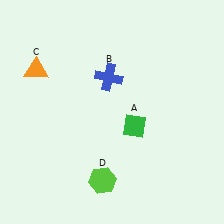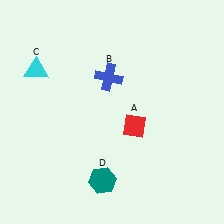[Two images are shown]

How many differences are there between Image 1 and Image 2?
There are 3 differences between the two images.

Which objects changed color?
A changed from green to red. C changed from orange to cyan. D changed from lime to teal.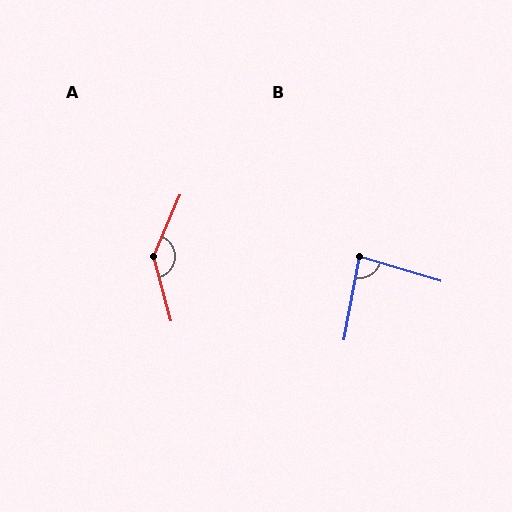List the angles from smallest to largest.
B (84°), A (141°).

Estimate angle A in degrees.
Approximately 141 degrees.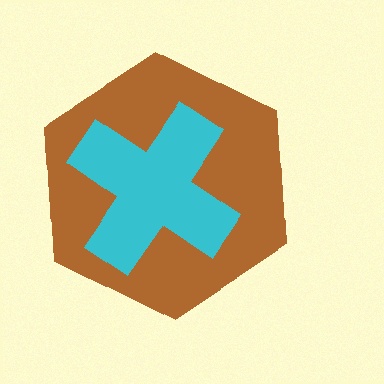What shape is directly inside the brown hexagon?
The cyan cross.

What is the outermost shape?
The brown hexagon.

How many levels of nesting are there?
2.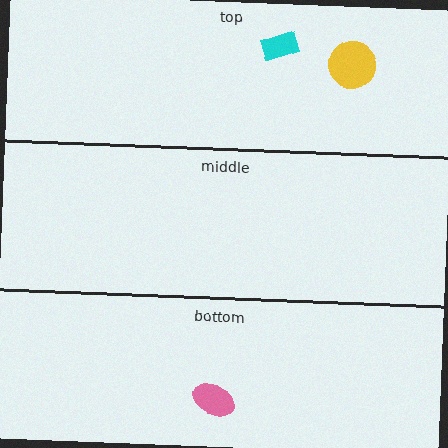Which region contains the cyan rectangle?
The top region.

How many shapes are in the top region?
2.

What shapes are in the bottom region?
The pink ellipse.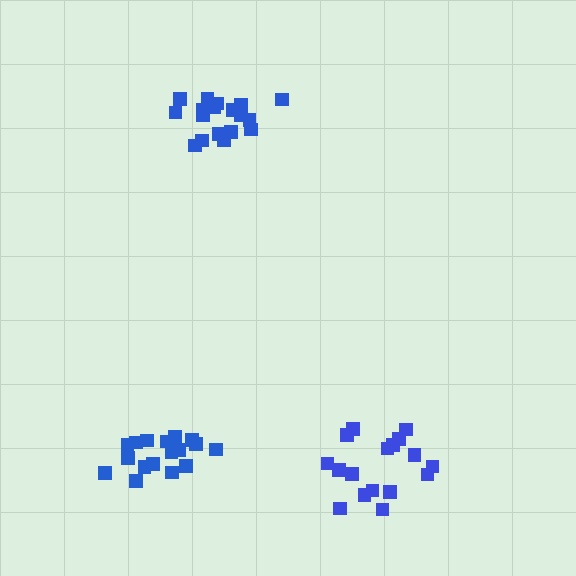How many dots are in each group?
Group 1: 18 dots, Group 2: 17 dots, Group 3: 17 dots (52 total).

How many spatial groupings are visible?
There are 3 spatial groupings.